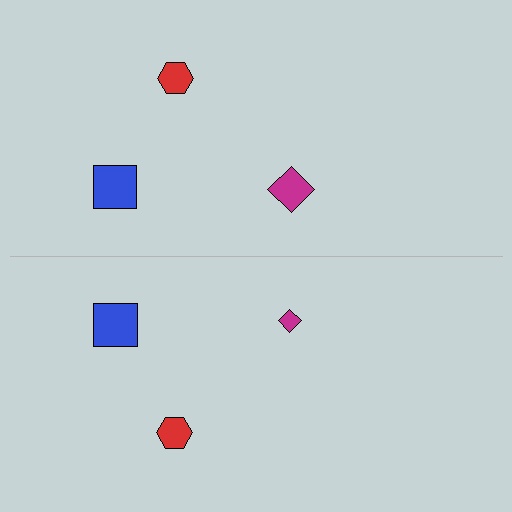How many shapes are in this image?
There are 6 shapes in this image.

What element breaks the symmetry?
The magenta diamond on the bottom side has a different size than its mirror counterpart.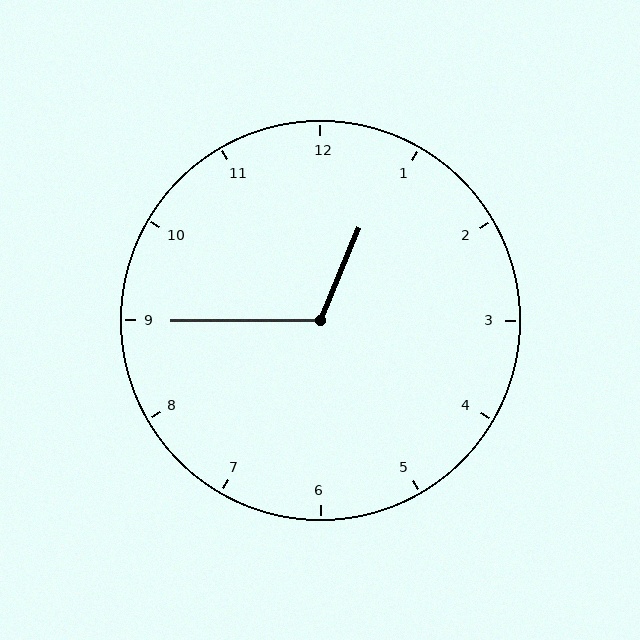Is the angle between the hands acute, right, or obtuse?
It is obtuse.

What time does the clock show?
12:45.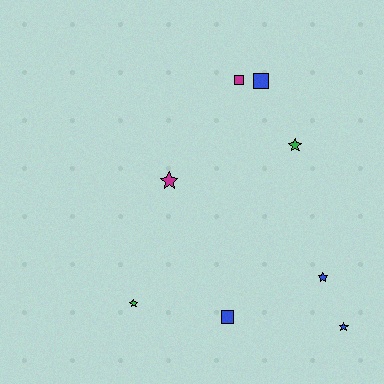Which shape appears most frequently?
Star, with 5 objects.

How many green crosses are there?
There are no green crosses.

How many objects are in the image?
There are 8 objects.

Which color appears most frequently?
Blue, with 4 objects.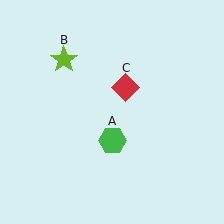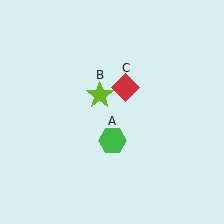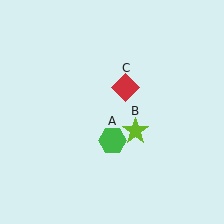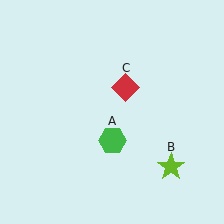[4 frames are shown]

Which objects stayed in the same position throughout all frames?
Green hexagon (object A) and red diamond (object C) remained stationary.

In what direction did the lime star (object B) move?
The lime star (object B) moved down and to the right.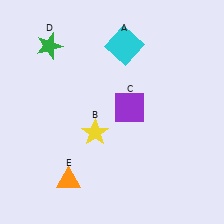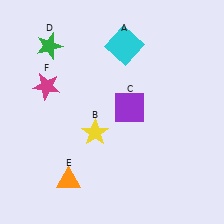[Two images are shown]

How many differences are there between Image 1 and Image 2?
There is 1 difference between the two images.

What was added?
A magenta star (F) was added in Image 2.